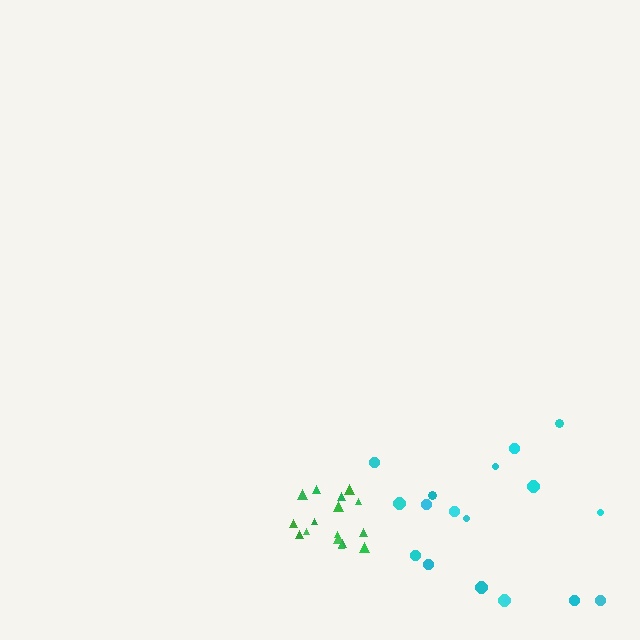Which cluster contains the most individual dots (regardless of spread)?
Cyan (18).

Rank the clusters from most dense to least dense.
green, cyan.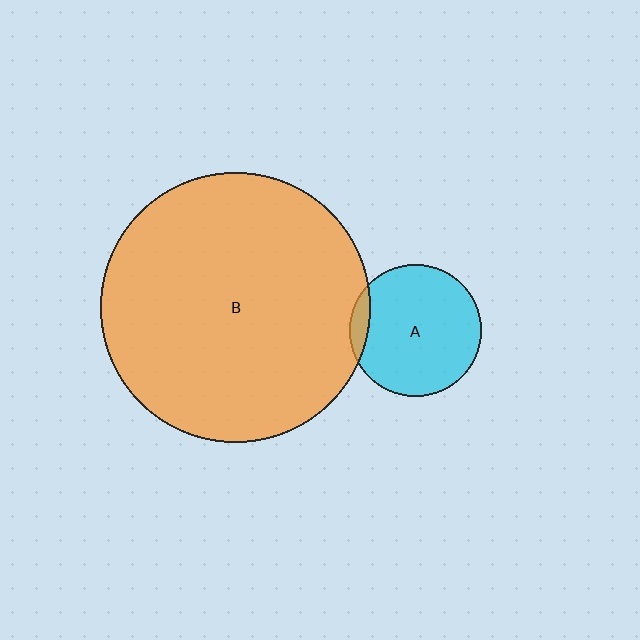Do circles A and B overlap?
Yes.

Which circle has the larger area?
Circle B (orange).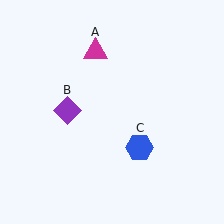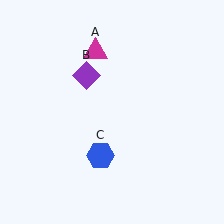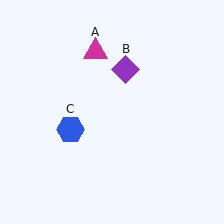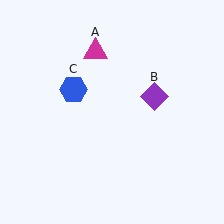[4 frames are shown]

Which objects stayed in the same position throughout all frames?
Magenta triangle (object A) remained stationary.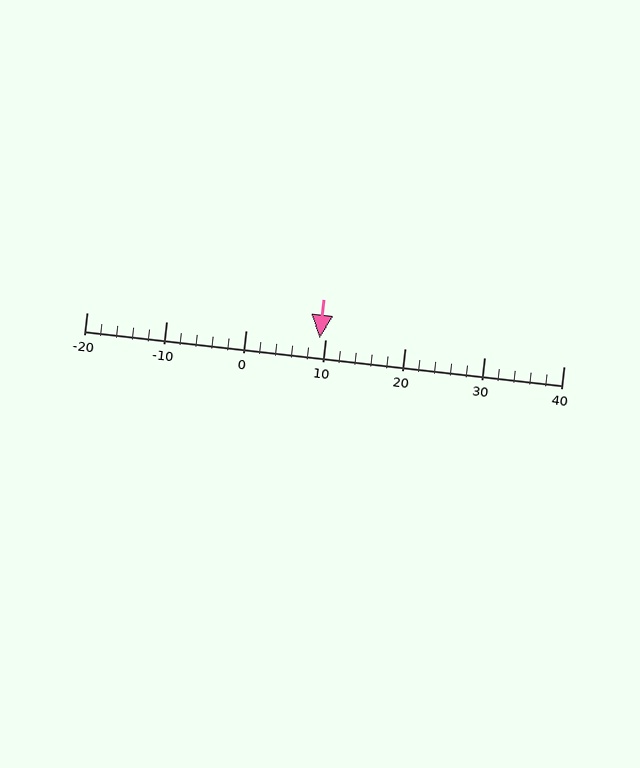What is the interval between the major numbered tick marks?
The major tick marks are spaced 10 units apart.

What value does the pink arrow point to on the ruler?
The pink arrow points to approximately 9.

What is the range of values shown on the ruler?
The ruler shows values from -20 to 40.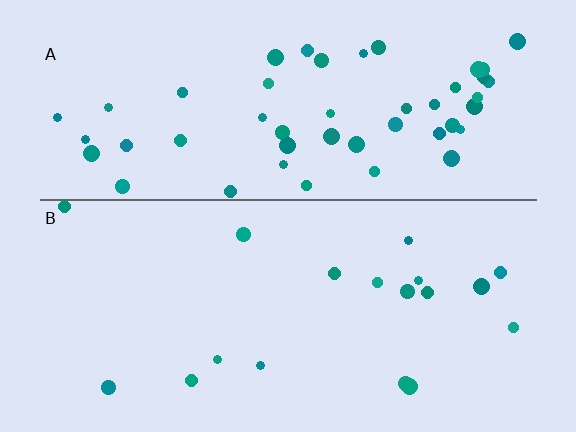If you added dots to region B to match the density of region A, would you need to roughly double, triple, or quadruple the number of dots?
Approximately triple.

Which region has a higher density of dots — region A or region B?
A (the top).